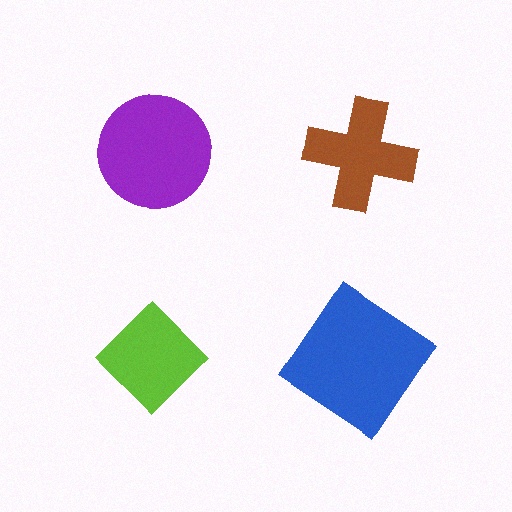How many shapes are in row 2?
2 shapes.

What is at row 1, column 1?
A purple circle.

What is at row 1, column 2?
A brown cross.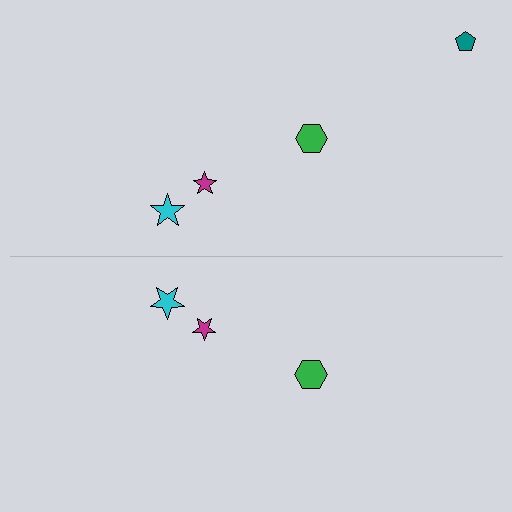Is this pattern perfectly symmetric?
No, the pattern is not perfectly symmetric. A teal pentagon is missing from the bottom side.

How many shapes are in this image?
There are 7 shapes in this image.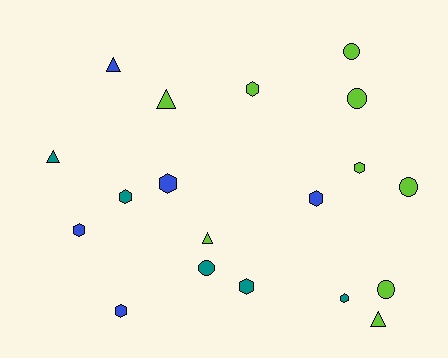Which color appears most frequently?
Lime, with 9 objects.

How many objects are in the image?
There are 19 objects.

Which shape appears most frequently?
Hexagon, with 9 objects.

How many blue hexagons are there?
There are 4 blue hexagons.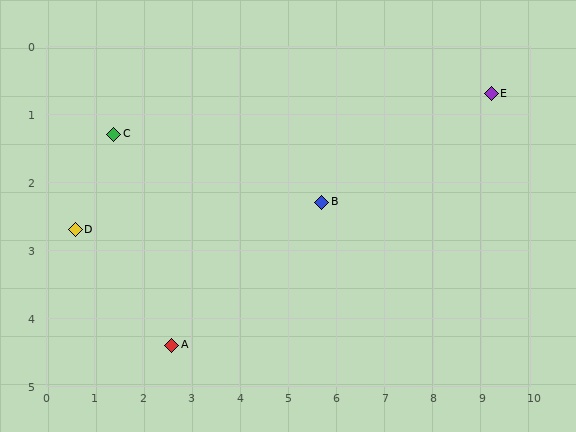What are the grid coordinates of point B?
Point B is at approximately (5.7, 2.3).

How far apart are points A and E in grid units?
Points A and E are about 7.6 grid units apart.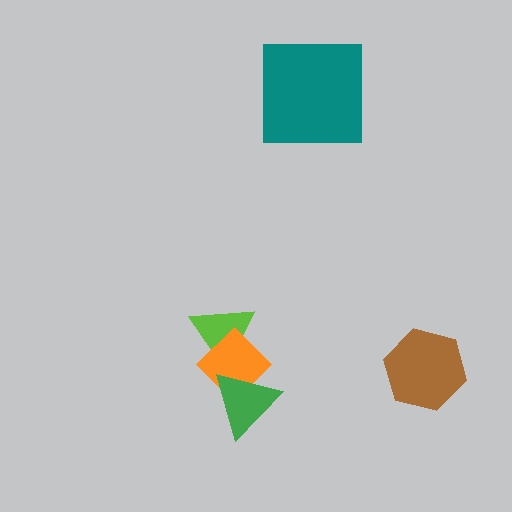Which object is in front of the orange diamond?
The green triangle is in front of the orange diamond.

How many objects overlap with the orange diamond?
2 objects overlap with the orange diamond.